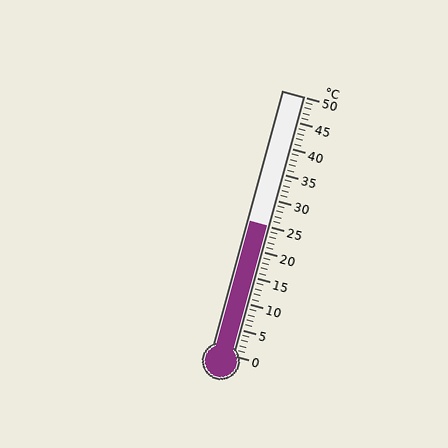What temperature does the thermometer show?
The thermometer shows approximately 25°C.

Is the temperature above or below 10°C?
The temperature is above 10°C.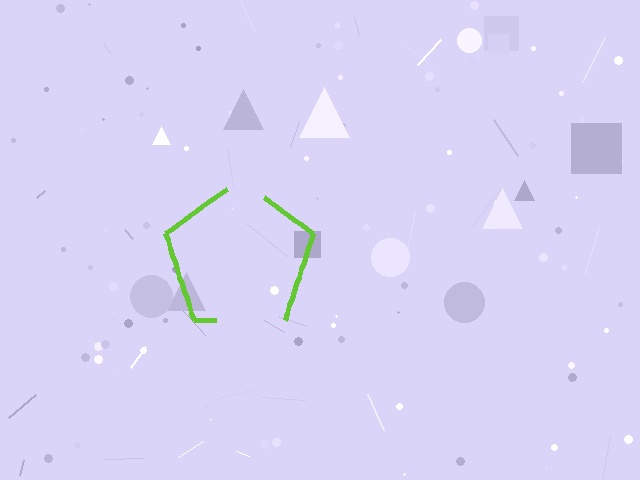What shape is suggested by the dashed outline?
The dashed outline suggests a pentagon.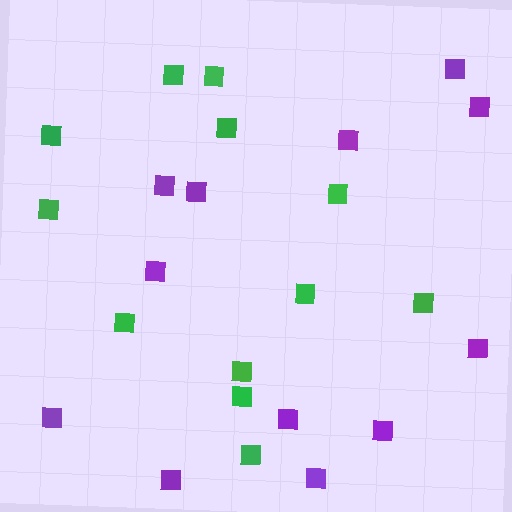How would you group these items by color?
There are 2 groups: one group of green squares (12) and one group of purple squares (12).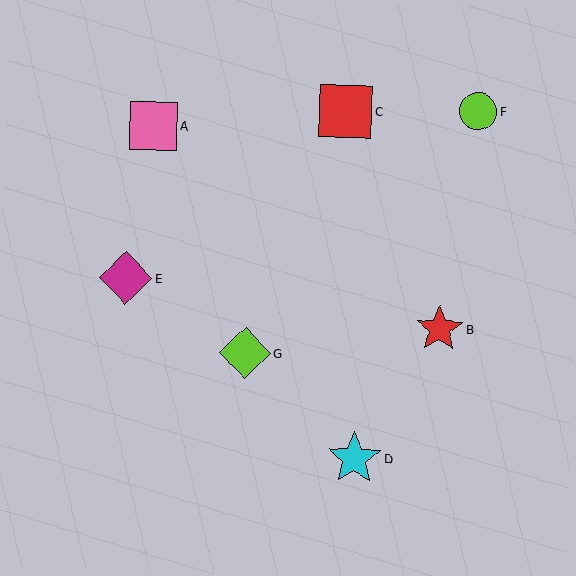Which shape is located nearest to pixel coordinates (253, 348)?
The lime diamond (labeled G) at (245, 353) is nearest to that location.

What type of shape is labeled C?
Shape C is a red square.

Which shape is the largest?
The cyan star (labeled D) is the largest.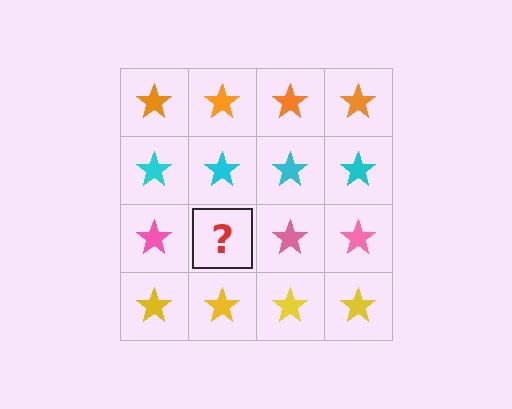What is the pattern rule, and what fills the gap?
The rule is that each row has a consistent color. The gap should be filled with a pink star.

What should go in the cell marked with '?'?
The missing cell should contain a pink star.